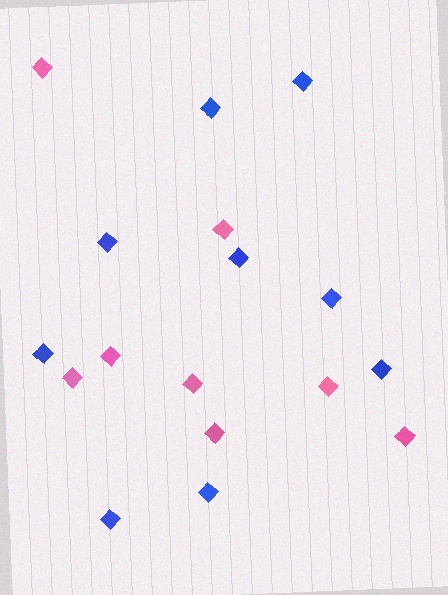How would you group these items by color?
There are 2 groups: one group of pink diamonds (8) and one group of blue diamonds (9).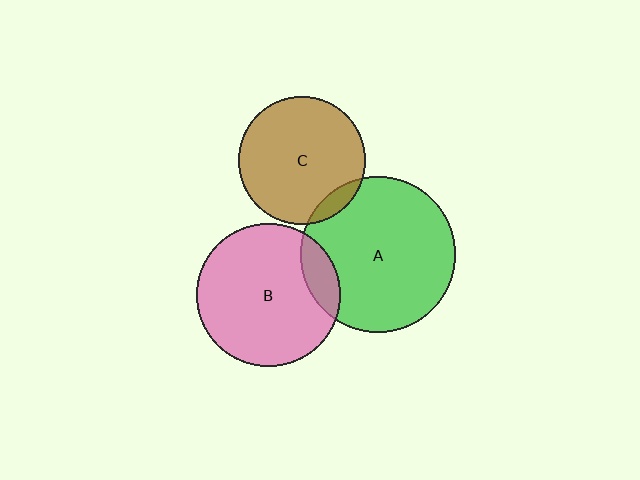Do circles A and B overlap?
Yes.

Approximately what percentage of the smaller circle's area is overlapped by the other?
Approximately 15%.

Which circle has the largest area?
Circle A (green).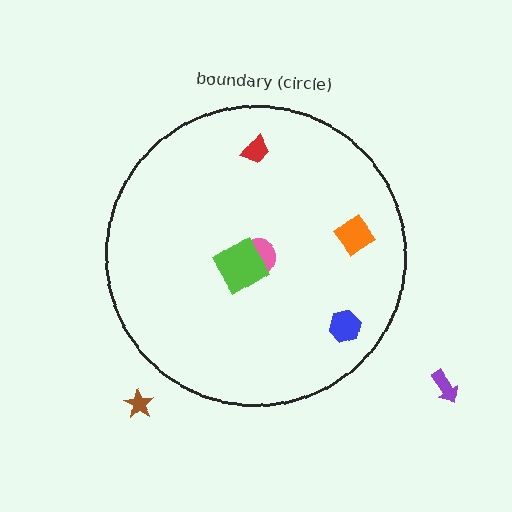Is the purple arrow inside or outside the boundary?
Outside.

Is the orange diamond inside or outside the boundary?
Inside.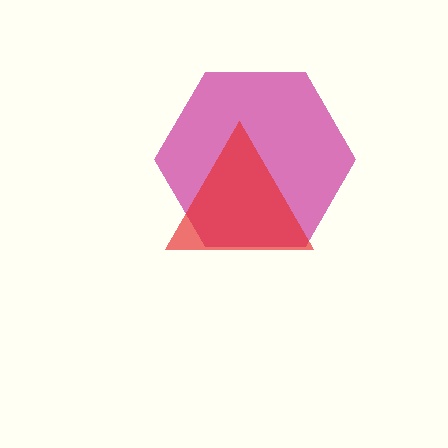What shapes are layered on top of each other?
The layered shapes are: a magenta hexagon, a red triangle.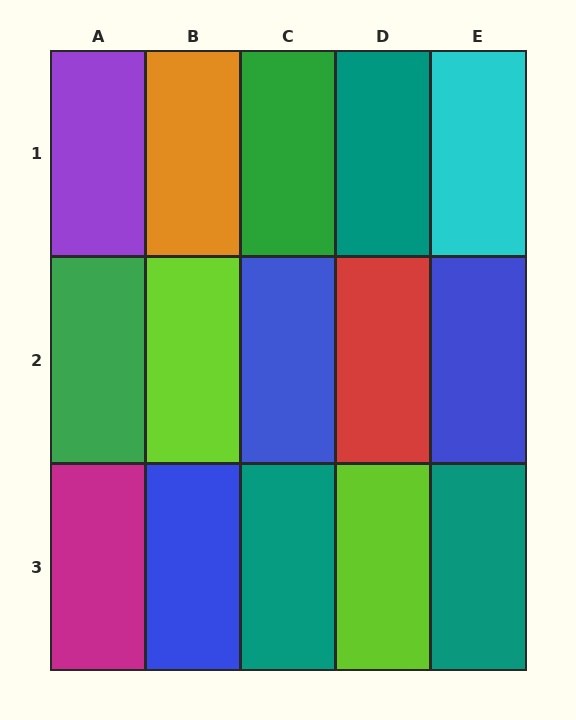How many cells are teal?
3 cells are teal.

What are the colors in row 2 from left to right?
Green, lime, blue, red, blue.